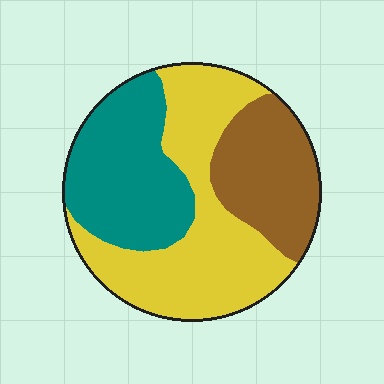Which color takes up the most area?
Yellow, at roughly 45%.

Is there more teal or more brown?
Teal.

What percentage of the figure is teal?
Teal takes up about one third (1/3) of the figure.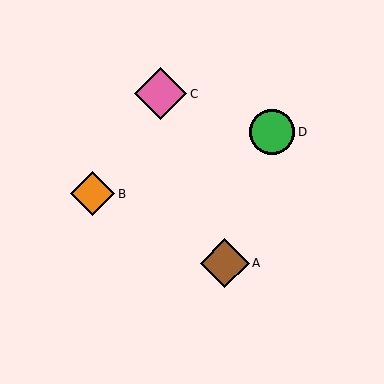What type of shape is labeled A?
Shape A is a brown diamond.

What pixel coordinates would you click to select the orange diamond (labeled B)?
Click at (93, 194) to select the orange diamond B.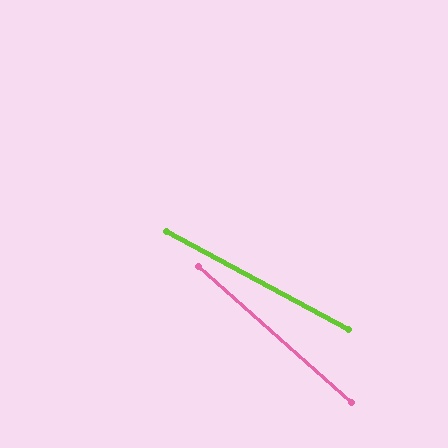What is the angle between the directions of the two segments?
Approximately 13 degrees.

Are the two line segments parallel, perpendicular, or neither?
Neither parallel nor perpendicular — they differ by about 13°.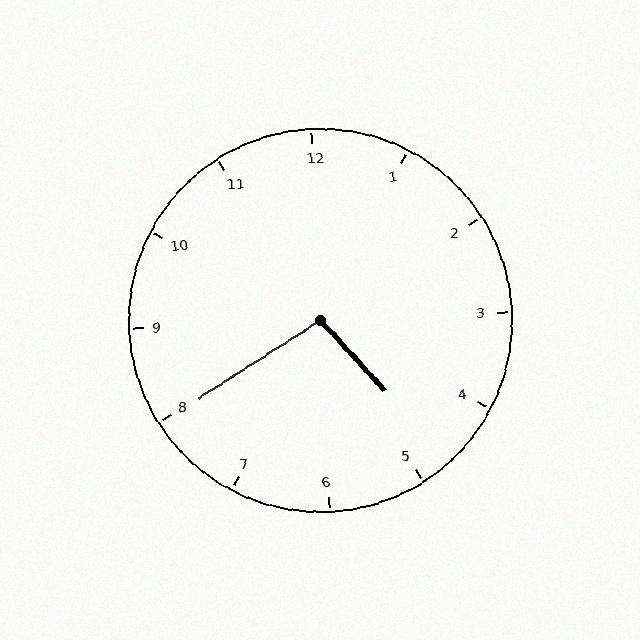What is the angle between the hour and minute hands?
Approximately 100 degrees.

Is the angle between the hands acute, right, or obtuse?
It is obtuse.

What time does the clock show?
4:40.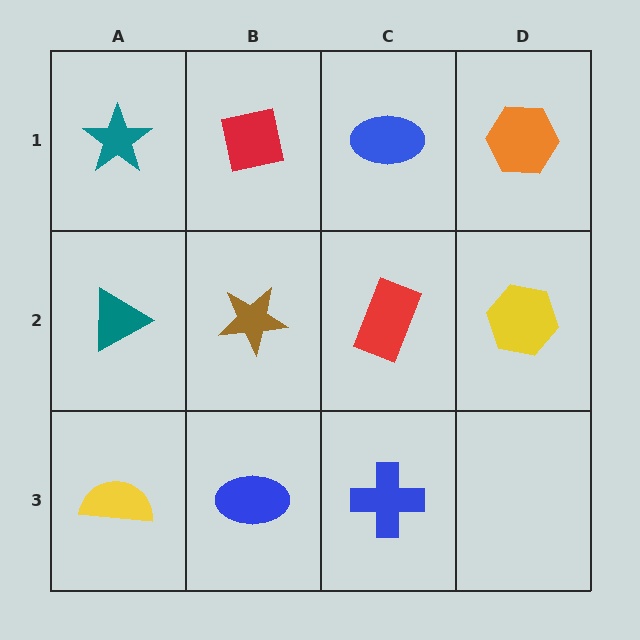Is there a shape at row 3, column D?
No, that cell is empty.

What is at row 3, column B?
A blue ellipse.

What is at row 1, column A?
A teal star.